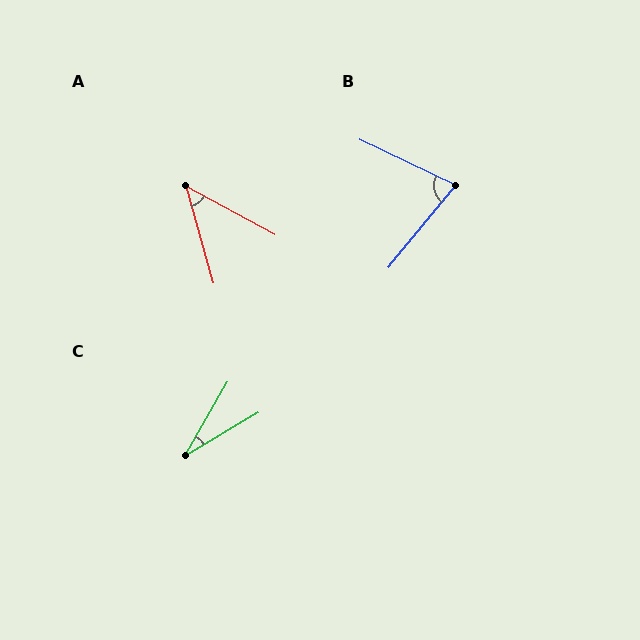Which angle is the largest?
B, at approximately 76 degrees.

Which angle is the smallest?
C, at approximately 29 degrees.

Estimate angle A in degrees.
Approximately 45 degrees.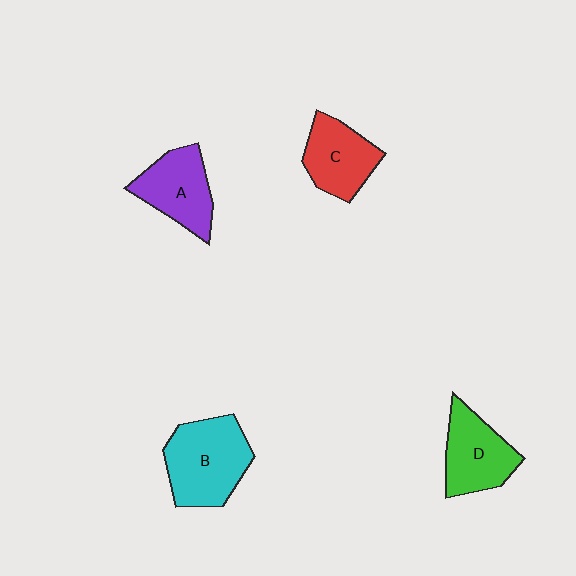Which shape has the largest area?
Shape B (cyan).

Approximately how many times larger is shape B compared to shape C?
Approximately 1.4 times.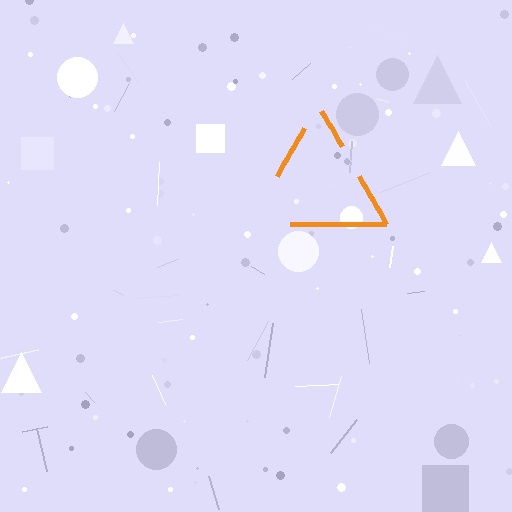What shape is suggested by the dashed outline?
The dashed outline suggests a triangle.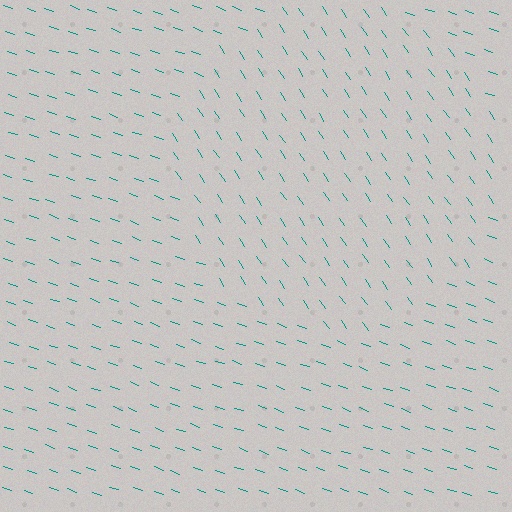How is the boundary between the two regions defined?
The boundary is defined purely by a change in line orientation (approximately 37 degrees difference). All lines are the same color and thickness.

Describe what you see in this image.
The image is filled with small teal line segments. A circle region in the image has lines oriented differently from the surrounding lines, creating a visible texture boundary.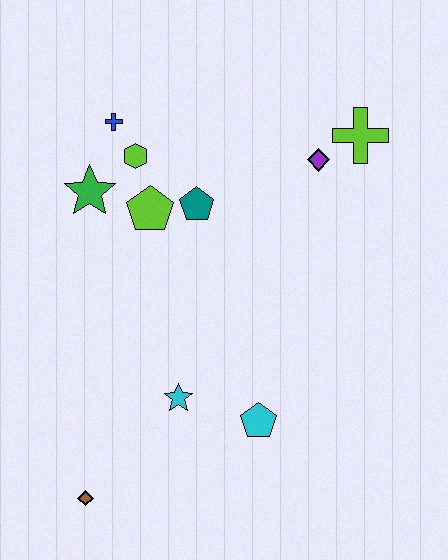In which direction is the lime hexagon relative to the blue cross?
The lime hexagon is below the blue cross.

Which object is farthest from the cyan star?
The lime cross is farthest from the cyan star.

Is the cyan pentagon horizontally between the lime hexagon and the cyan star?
No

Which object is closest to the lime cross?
The purple diamond is closest to the lime cross.